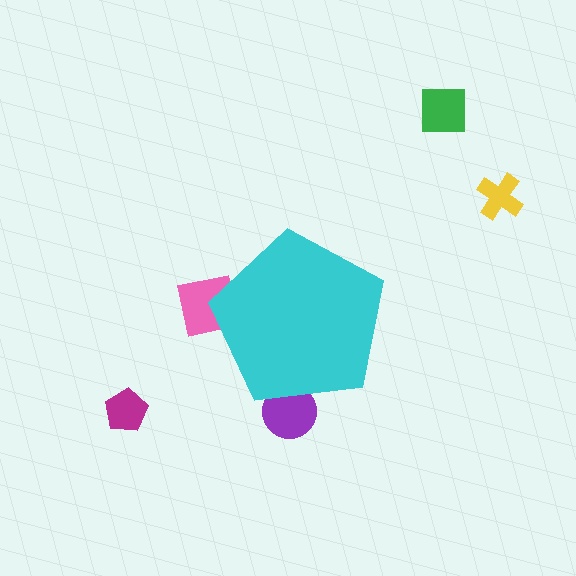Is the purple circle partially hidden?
Yes, the purple circle is partially hidden behind the cyan pentagon.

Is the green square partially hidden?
No, the green square is fully visible.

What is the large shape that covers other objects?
A cyan pentagon.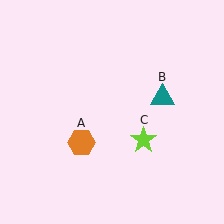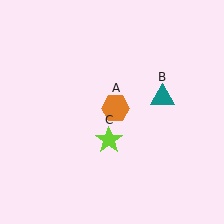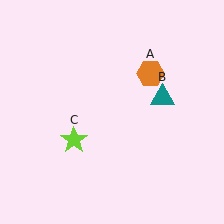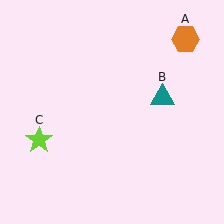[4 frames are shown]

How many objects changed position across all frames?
2 objects changed position: orange hexagon (object A), lime star (object C).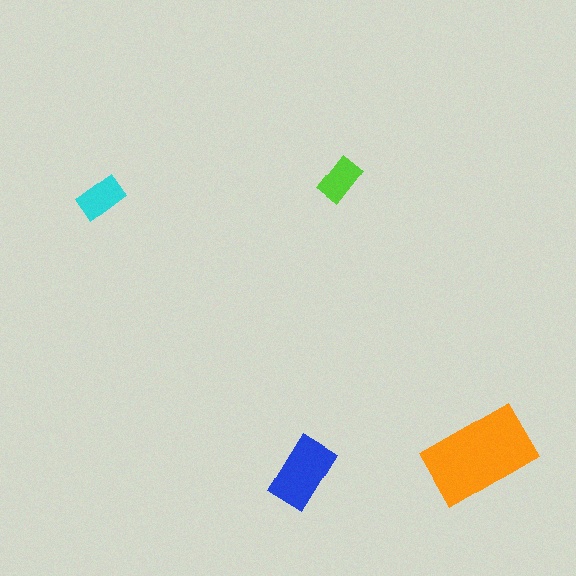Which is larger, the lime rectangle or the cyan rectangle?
The cyan one.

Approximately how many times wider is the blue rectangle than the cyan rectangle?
About 1.5 times wider.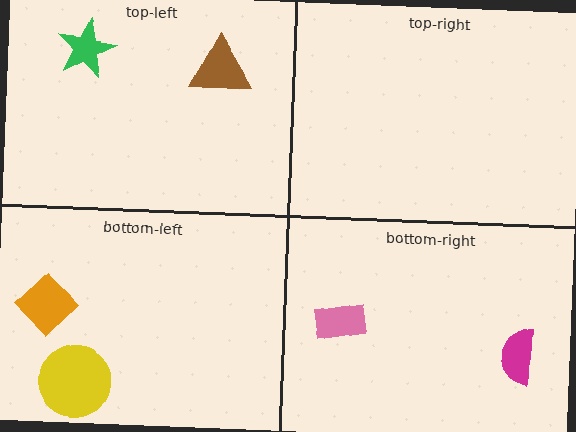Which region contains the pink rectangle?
The bottom-right region.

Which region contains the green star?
The top-left region.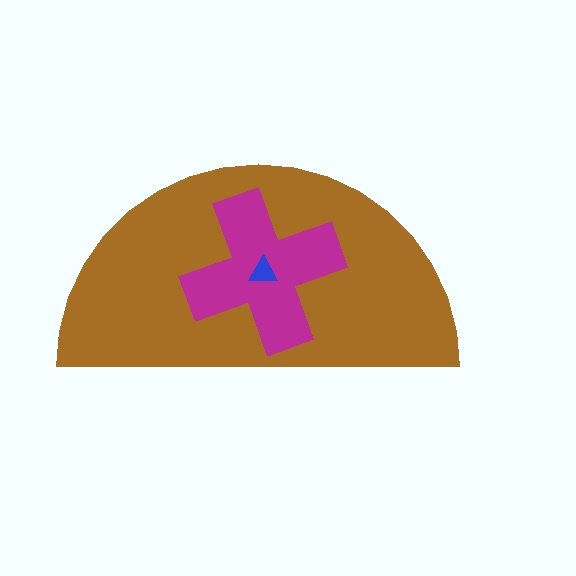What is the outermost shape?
The brown semicircle.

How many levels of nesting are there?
3.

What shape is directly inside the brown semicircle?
The magenta cross.